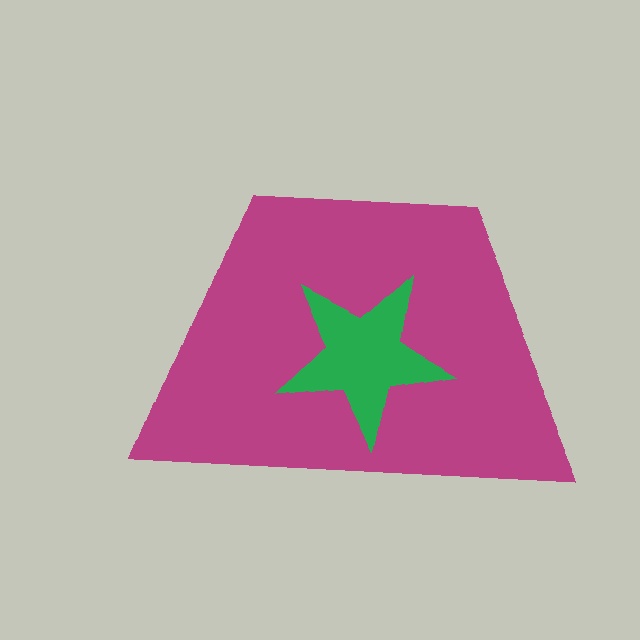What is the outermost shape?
The magenta trapezoid.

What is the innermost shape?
The green star.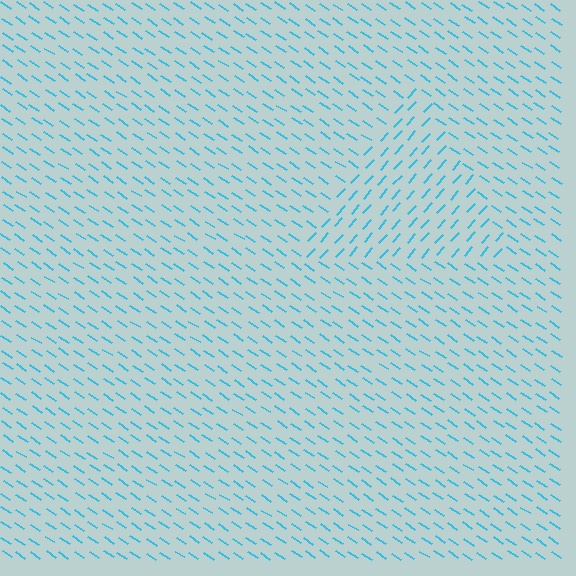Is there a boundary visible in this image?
Yes, there is a texture boundary formed by a change in line orientation.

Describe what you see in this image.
The image is filled with small cyan line segments. A triangle region in the image has lines oriented differently from the surrounding lines, creating a visible texture boundary.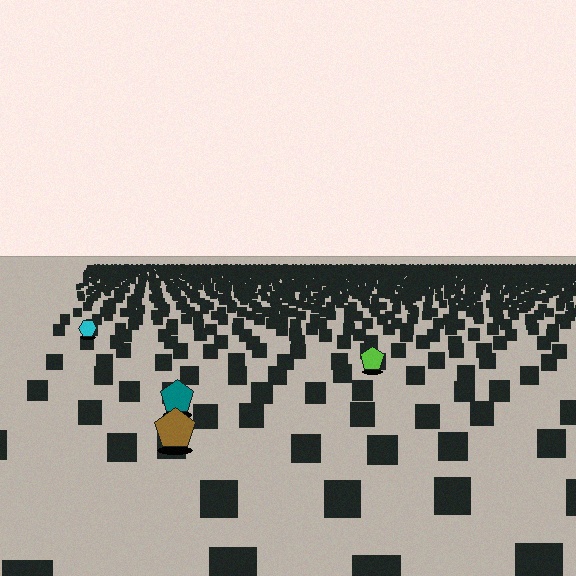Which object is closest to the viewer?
The brown pentagon is closest. The texture marks near it are larger and more spread out.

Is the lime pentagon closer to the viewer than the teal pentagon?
No. The teal pentagon is closer — you can tell from the texture gradient: the ground texture is coarser near it.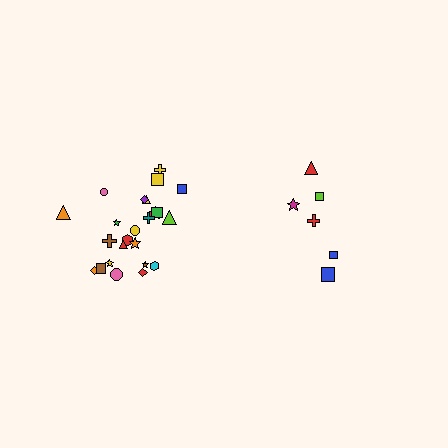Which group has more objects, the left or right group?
The left group.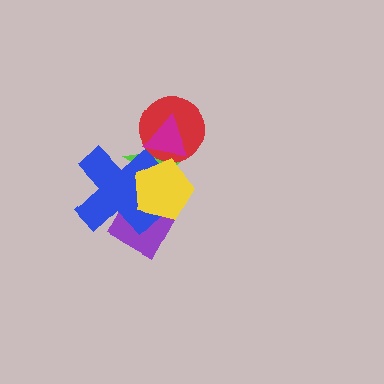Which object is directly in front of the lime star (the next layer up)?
The red circle is directly in front of the lime star.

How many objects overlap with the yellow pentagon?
4 objects overlap with the yellow pentagon.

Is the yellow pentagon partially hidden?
No, no other shape covers it.